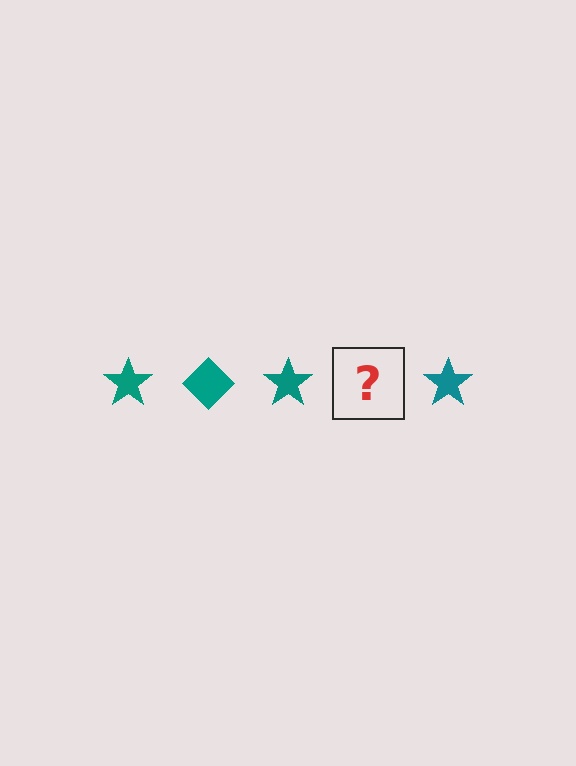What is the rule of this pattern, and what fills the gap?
The rule is that the pattern cycles through star, diamond shapes in teal. The gap should be filled with a teal diamond.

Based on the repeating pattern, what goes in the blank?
The blank should be a teal diamond.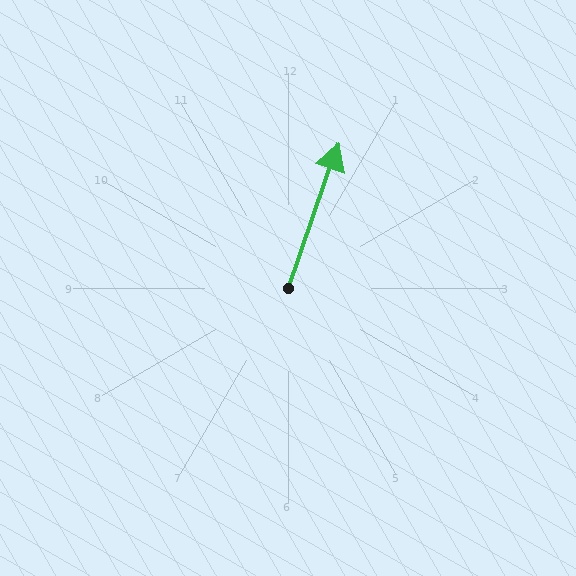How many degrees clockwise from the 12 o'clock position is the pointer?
Approximately 19 degrees.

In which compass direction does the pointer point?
North.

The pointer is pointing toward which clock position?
Roughly 1 o'clock.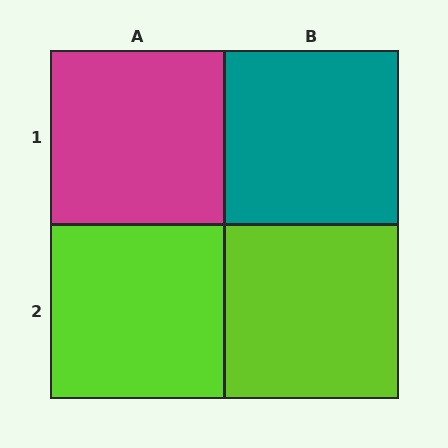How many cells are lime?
2 cells are lime.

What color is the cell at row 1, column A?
Magenta.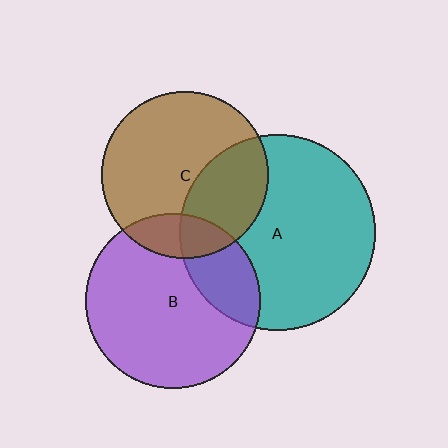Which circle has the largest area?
Circle A (teal).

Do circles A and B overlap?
Yes.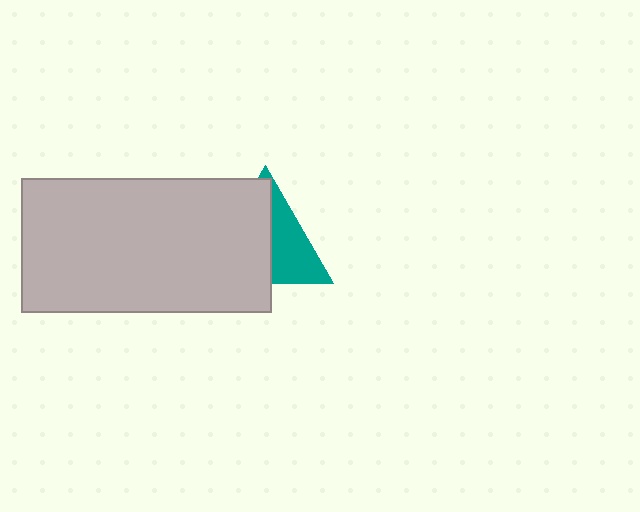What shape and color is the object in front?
The object in front is a light gray rectangle.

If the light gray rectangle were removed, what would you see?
You would see the complete teal triangle.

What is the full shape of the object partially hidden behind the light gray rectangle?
The partially hidden object is a teal triangle.